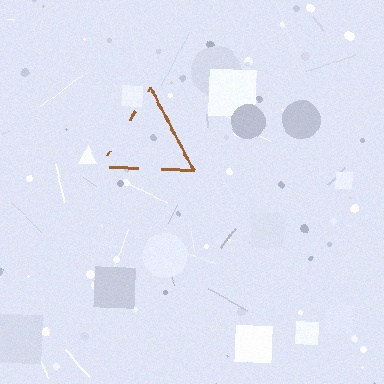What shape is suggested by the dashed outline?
The dashed outline suggests a triangle.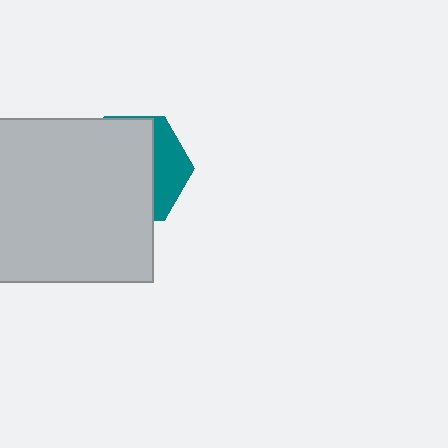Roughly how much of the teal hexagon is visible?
A small part of it is visible (roughly 30%).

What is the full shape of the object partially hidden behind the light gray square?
The partially hidden object is a teal hexagon.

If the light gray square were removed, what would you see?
You would see the complete teal hexagon.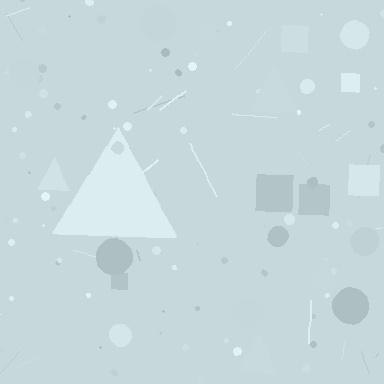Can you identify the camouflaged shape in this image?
The camouflaged shape is a triangle.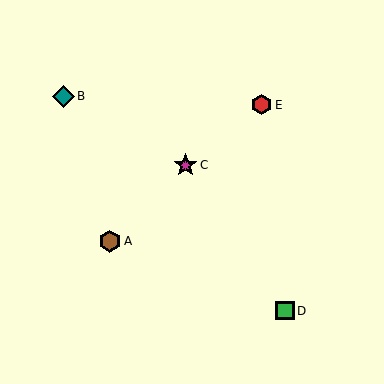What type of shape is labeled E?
Shape E is a red hexagon.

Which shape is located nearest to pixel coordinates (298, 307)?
The green square (labeled D) at (285, 311) is nearest to that location.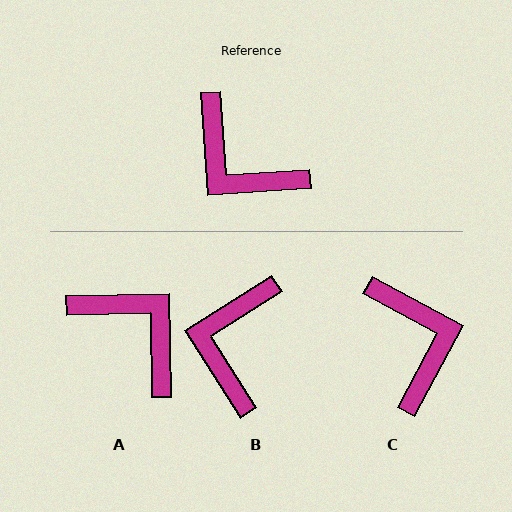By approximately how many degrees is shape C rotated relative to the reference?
Approximately 148 degrees counter-clockwise.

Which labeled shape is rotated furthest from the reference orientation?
A, about 177 degrees away.